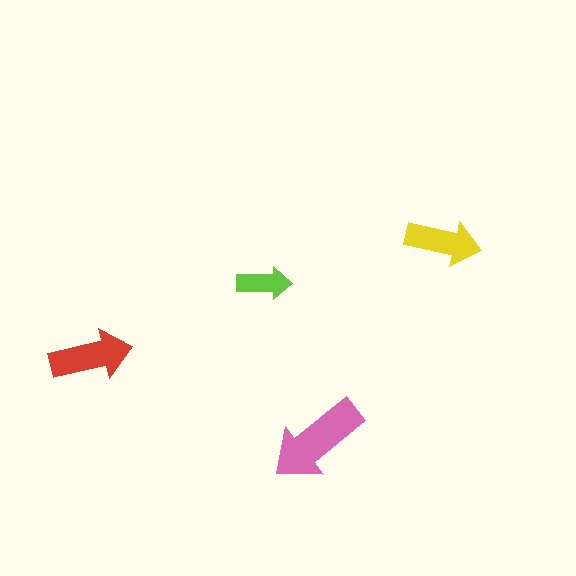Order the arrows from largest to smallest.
the pink one, the red one, the yellow one, the lime one.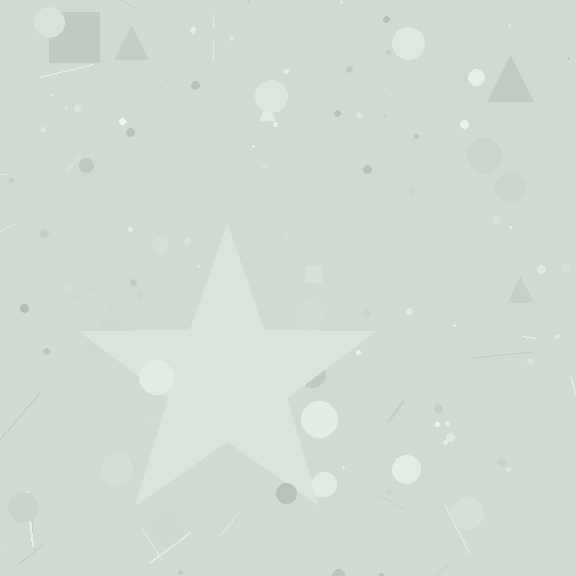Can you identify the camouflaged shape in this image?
The camouflaged shape is a star.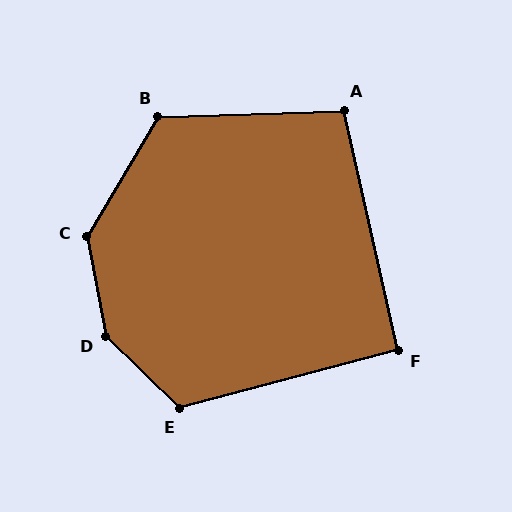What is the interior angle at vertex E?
Approximately 121 degrees (obtuse).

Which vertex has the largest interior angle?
D, at approximately 145 degrees.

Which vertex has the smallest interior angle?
F, at approximately 92 degrees.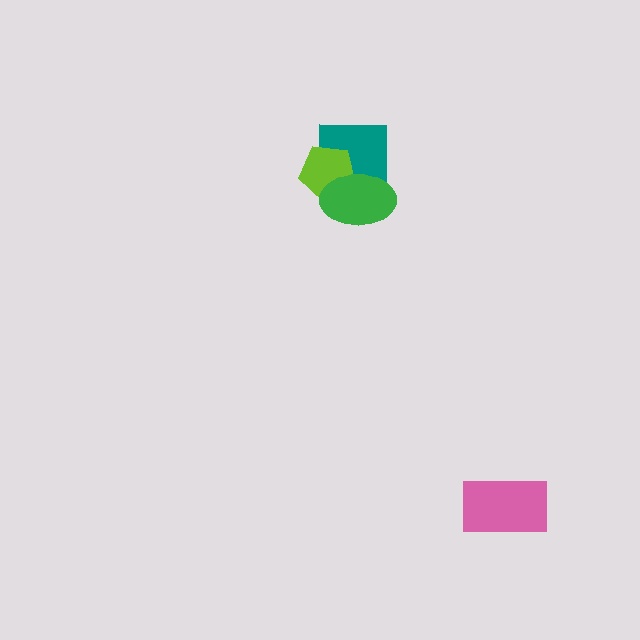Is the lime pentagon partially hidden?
Yes, it is partially covered by another shape.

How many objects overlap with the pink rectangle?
0 objects overlap with the pink rectangle.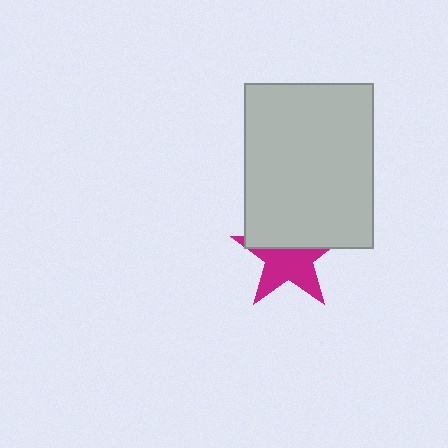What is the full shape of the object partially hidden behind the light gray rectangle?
The partially hidden object is a magenta star.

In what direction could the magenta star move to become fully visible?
The magenta star could move down. That would shift it out from behind the light gray rectangle entirely.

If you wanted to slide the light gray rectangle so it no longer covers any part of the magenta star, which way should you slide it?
Slide it up — that is the most direct way to separate the two shapes.